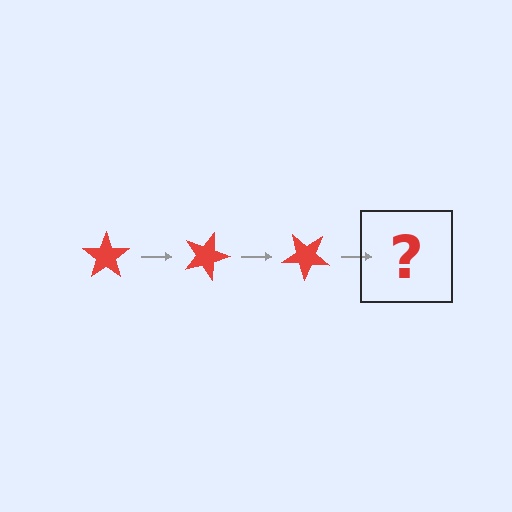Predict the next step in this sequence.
The next step is a red star rotated 60 degrees.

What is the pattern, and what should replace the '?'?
The pattern is that the star rotates 20 degrees each step. The '?' should be a red star rotated 60 degrees.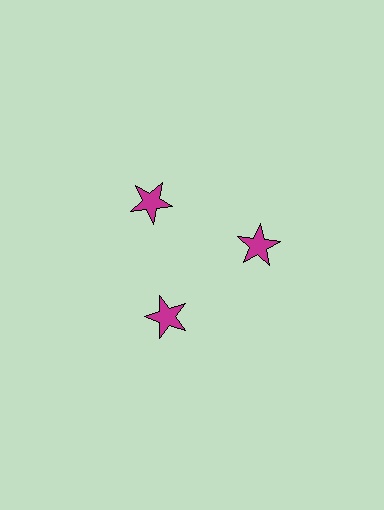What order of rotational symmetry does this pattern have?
This pattern has 3-fold rotational symmetry.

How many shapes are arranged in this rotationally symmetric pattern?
There are 3 shapes, arranged in 3 groups of 1.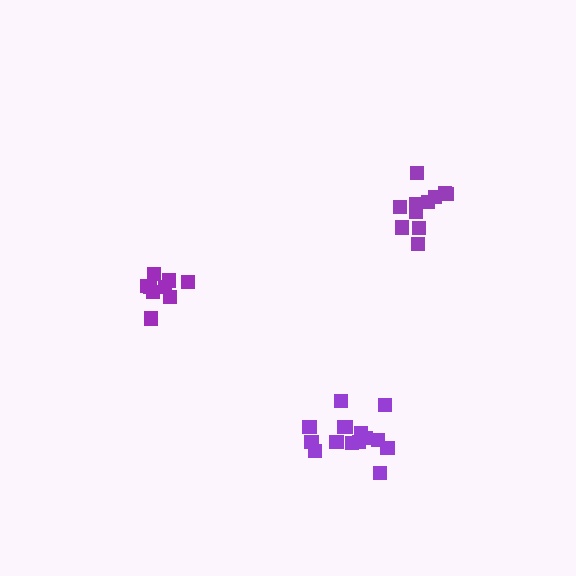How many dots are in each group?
Group 1: 15 dots, Group 2: 9 dots, Group 3: 12 dots (36 total).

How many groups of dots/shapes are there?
There are 3 groups.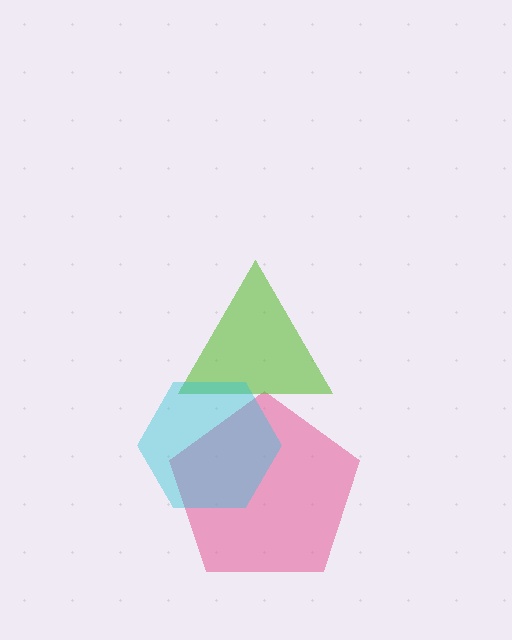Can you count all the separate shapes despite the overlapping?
Yes, there are 3 separate shapes.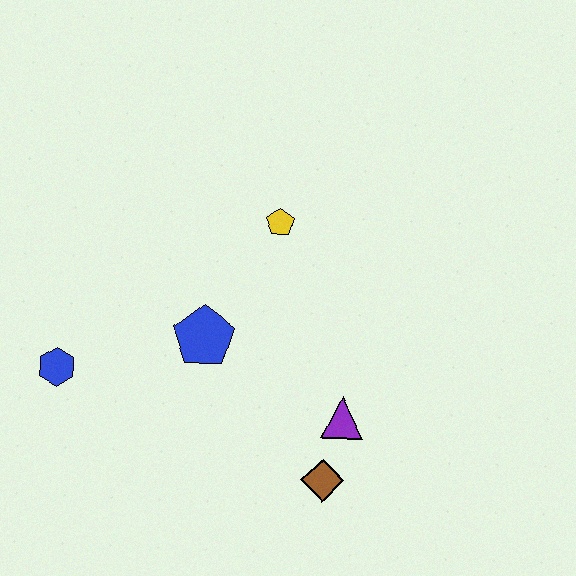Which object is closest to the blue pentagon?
The yellow pentagon is closest to the blue pentagon.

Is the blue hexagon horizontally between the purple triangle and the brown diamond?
No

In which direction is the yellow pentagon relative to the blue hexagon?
The yellow pentagon is to the right of the blue hexagon.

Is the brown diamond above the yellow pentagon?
No